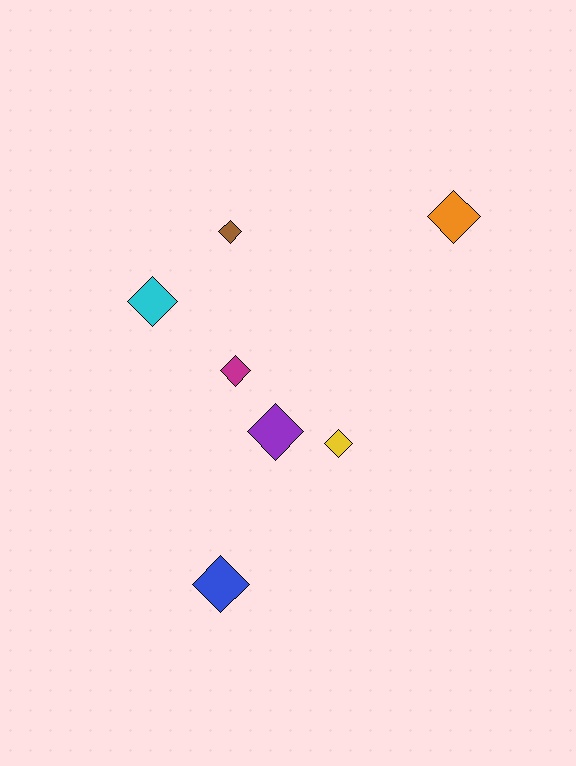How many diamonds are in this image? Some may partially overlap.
There are 7 diamonds.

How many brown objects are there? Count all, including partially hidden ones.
There is 1 brown object.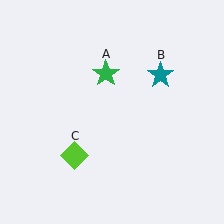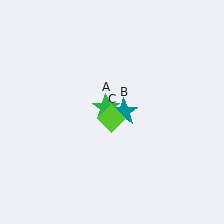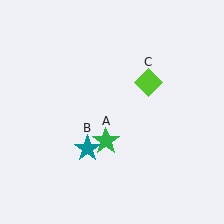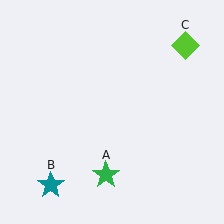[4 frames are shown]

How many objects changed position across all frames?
3 objects changed position: green star (object A), teal star (object B), lime diamond (object C).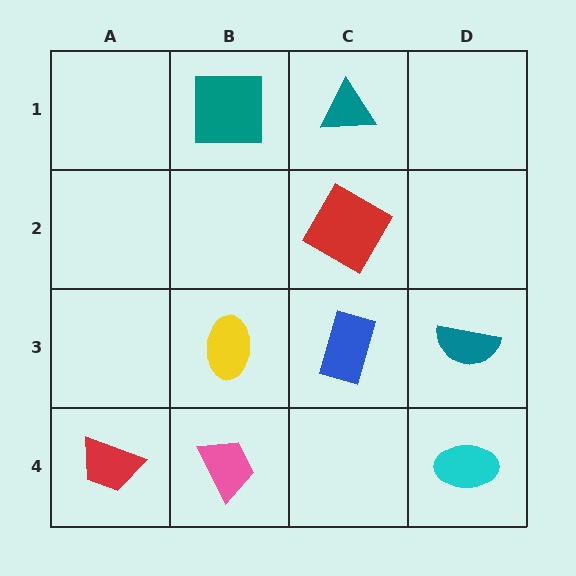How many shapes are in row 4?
3 shapes.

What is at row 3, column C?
A blue rectangle.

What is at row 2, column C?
A red square.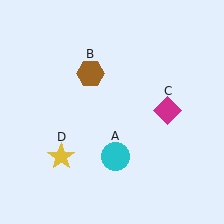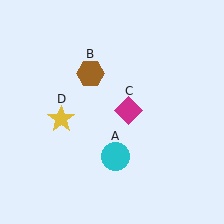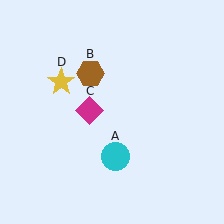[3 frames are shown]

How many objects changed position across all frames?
2 objects changed position: magenta diamond (object C), yellow star (object D).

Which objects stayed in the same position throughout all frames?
Cyan circle (object A) and brown hexagon (object B) remained stationary.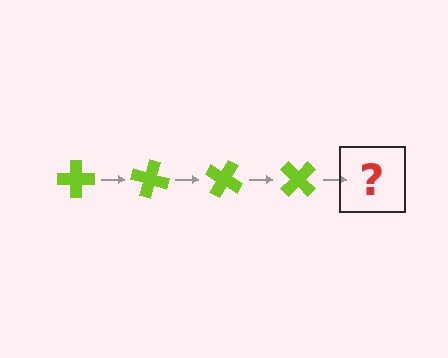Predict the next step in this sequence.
The next step is a lime cross rotated 60 degrees.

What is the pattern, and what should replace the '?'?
The pattern is that the cross rotates 15 degrees each step. The '?' should be a lime cross rotated 60 degrees.